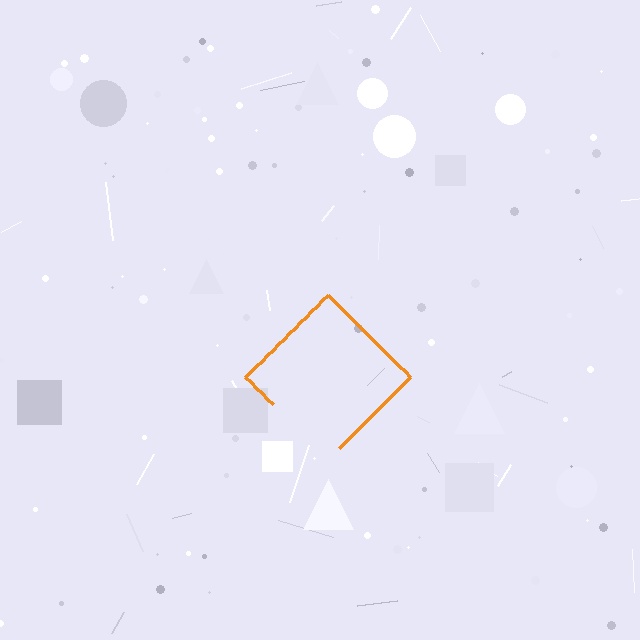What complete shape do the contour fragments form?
The contour fragments form a diamond.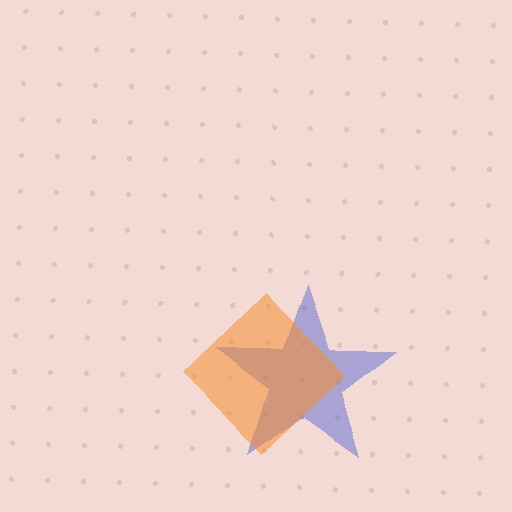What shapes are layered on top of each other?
The layered shapes are: a blue star, an orange diamond.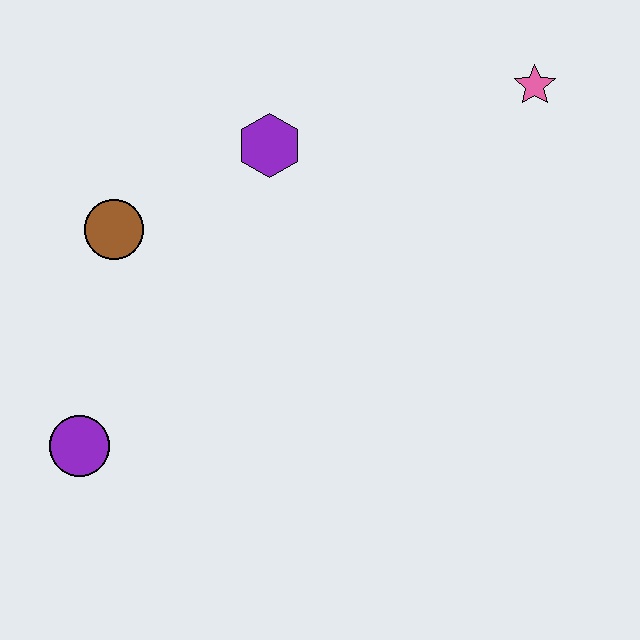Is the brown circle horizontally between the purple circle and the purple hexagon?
Yes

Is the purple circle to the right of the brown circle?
No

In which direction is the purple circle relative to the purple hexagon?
The purple circle is below the purple hexagon.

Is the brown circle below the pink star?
Yes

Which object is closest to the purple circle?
The brown circle is closest to the purple circle.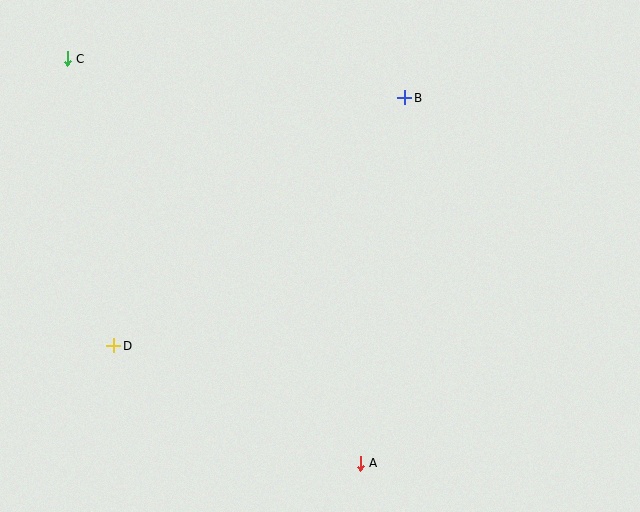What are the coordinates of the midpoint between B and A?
The midpoint between B and A is at (383, 280).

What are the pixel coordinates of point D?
Point D is at (114, 346).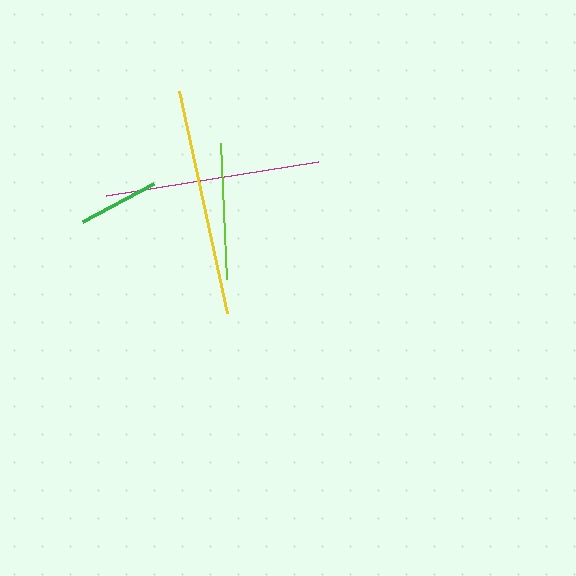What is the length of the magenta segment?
The magenta segment is approximately 215 pixels long.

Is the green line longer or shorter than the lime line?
The lime line is longer than the green line.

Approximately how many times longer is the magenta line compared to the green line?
The magenta line is approximately 2.7 times the length of the green line.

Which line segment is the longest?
The yellow line is the longest at approximately 227 pixels.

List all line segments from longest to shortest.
From longest to shortest: yellow, magenta, lime, green.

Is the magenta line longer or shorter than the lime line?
The magenta line is longer than the lime line.